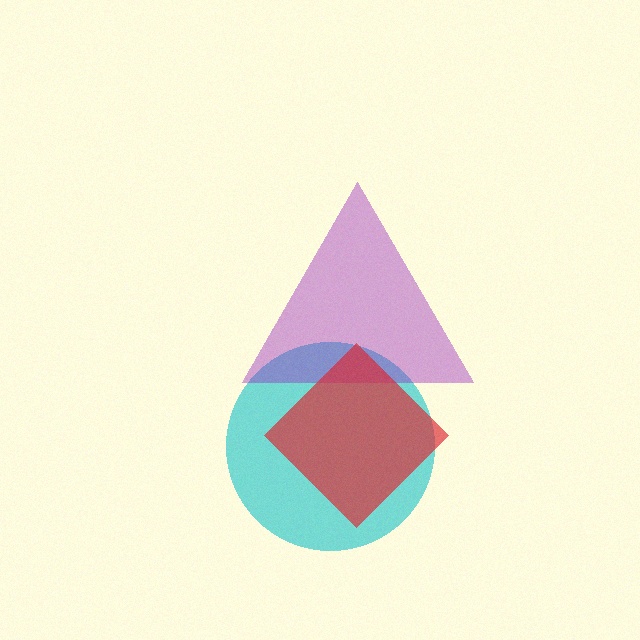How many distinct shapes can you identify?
There are 3 distinct shapes: a cyan circle, a purple triangle, a red diamond.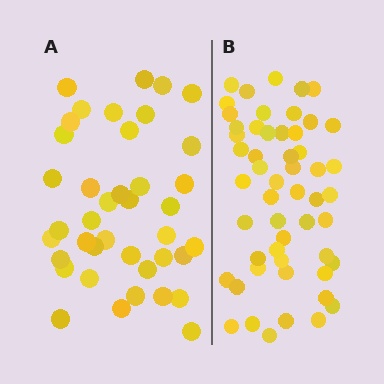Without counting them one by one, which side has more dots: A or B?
Region B (the right region) has more dots.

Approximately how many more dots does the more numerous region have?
Region B has approximately 15 more dots than region A.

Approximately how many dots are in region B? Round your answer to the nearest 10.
About 50 dots. (The exact count is 53, which rounds to 50.)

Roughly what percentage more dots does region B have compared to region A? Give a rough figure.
About 30% more.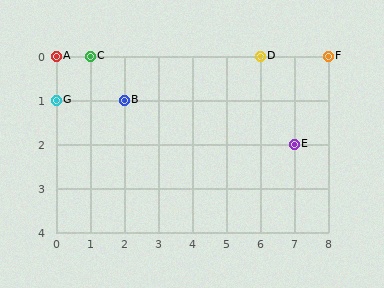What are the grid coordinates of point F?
Point F is at grid coordinates (8, 0).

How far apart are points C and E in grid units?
Points C and E are 6 columns and 2 rows apart (about 6.3 grid units diagonally).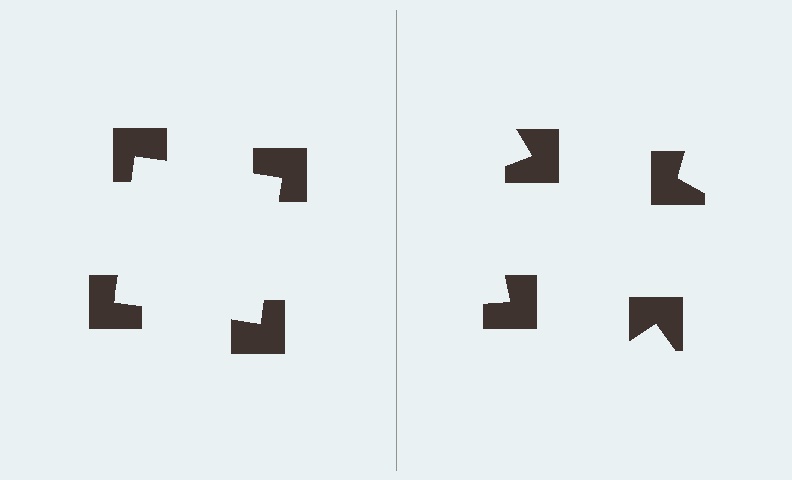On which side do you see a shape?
An illusory square appears on the left side. On the right side the wedge cuts are rotated, so no coherent shape forms.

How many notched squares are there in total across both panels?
8 — 4 on each side.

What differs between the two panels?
The notched squares are positioned identically on both sides; only the wedge orientations differ. On the left they align to a square; on the right they are misaligned.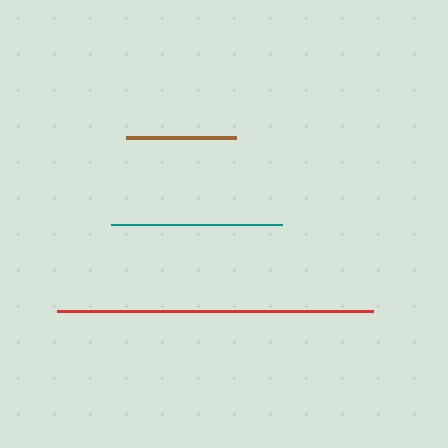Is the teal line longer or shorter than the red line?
The red line is longer than the teal line.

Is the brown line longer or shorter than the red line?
The red line is longer than the brown line.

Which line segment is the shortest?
The brown line is the shortest at approximately 110 pixels.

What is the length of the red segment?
The red segment is approximately 316 pixels long.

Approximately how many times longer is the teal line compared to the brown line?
The teal line is approximately 1.6 times the length of the brown line.